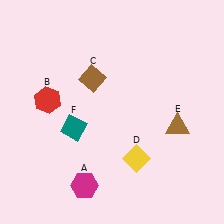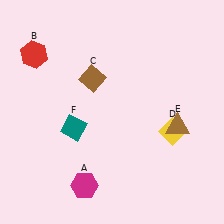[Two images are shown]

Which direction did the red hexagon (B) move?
The red hexagon (B) moved up.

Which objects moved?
The objects that moved are: the red hexagon (B), the yellow diamond (D).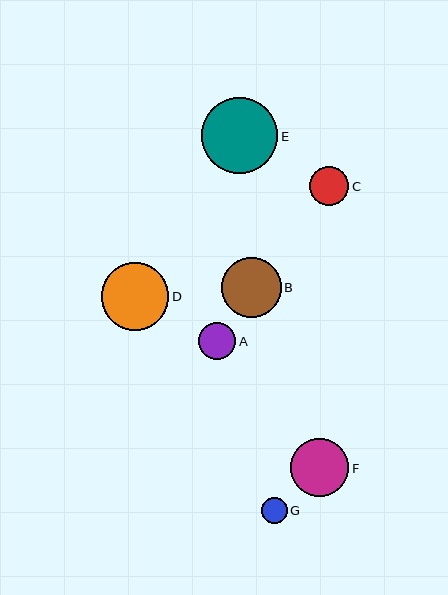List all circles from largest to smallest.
From largest to smallest: E, D, B, F, C, A, G.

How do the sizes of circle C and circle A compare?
Circle C and circle A are approximately the same size.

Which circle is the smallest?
Circle G is the smallest with a size of approximately 26 pixels.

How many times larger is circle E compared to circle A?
Circle E is approximately 2.1 times the size of circle A.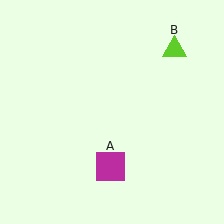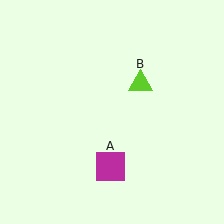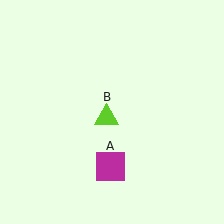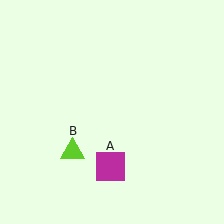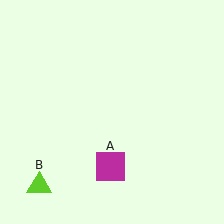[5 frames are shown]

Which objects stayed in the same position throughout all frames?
Magenta square (object A) remained stationary.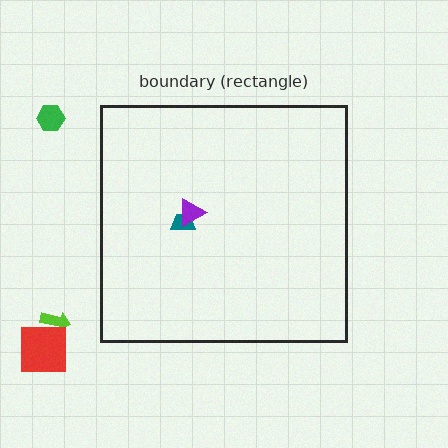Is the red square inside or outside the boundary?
Outside.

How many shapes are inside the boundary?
2 inside, 3 outside.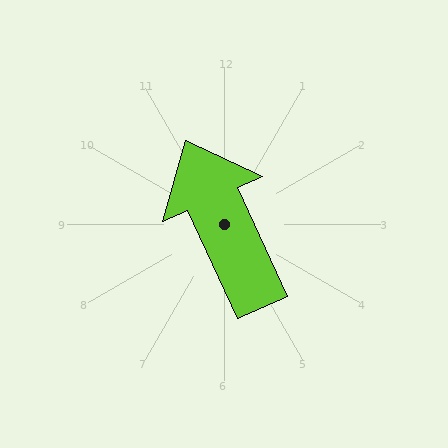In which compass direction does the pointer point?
Northwest.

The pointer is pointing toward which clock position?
Roughly 11 o'clock.